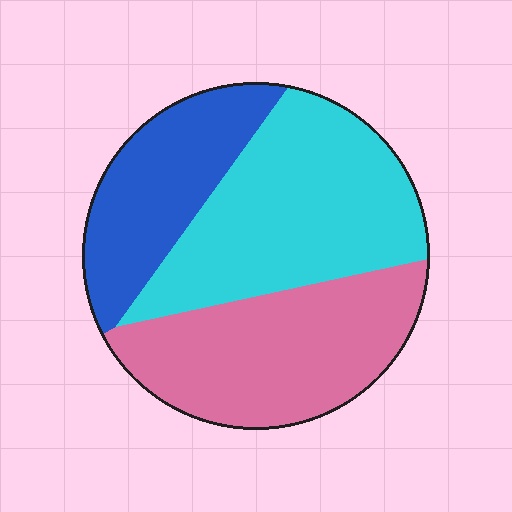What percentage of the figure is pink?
Pink covers around 35% of the figure.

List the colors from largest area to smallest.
From largest to smallest: cyan, pink, blue.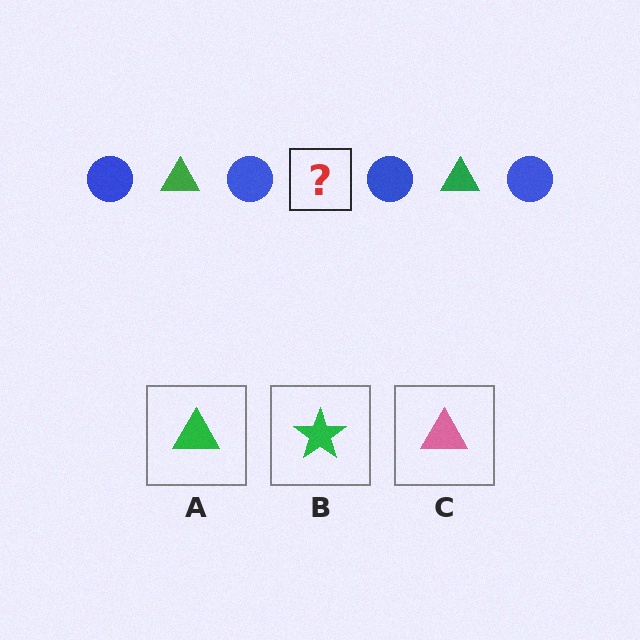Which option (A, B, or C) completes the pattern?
A.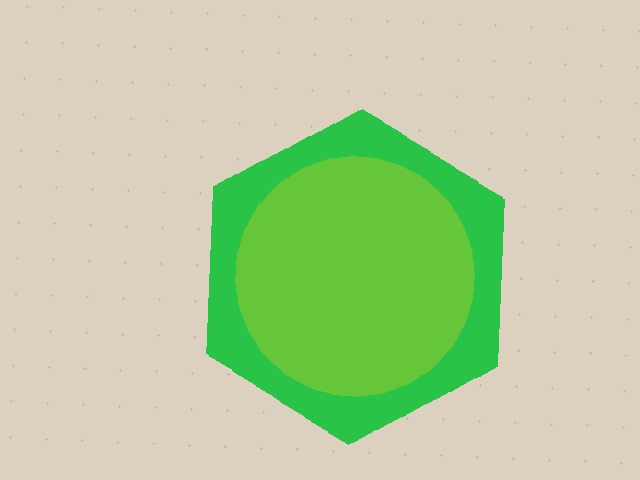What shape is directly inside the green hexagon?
The lime circle.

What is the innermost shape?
The lime circle.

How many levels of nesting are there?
2.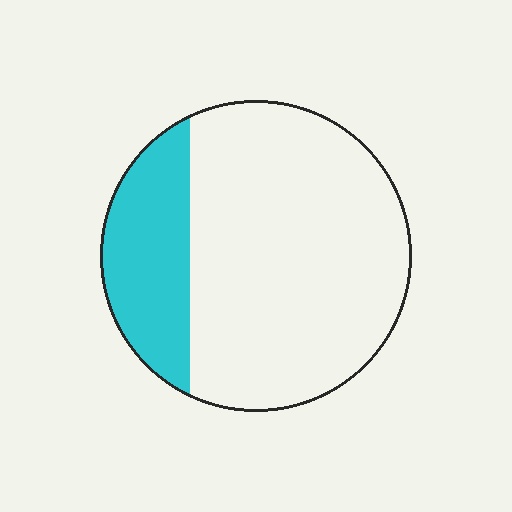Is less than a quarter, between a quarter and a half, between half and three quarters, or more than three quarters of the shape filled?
Less than a quarter.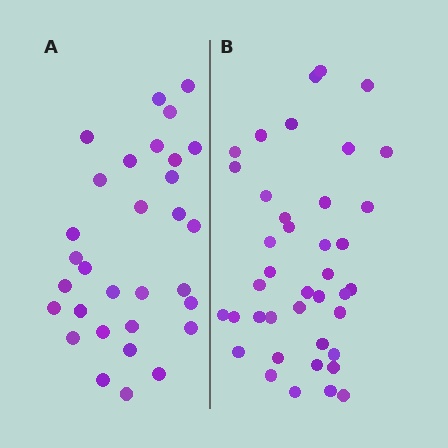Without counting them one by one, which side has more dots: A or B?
Region B (the right region) has more dots.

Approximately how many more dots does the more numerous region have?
Region B has roughly 8 or so more dots than region A.